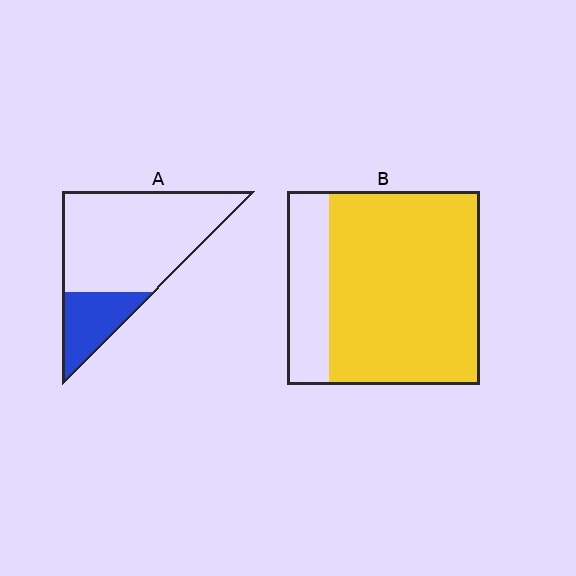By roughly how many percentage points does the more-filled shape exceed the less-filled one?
By roughly 55 percentage points (B over A).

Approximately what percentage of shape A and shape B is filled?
A is approximately 25% and B is approximately 80%.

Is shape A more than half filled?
No.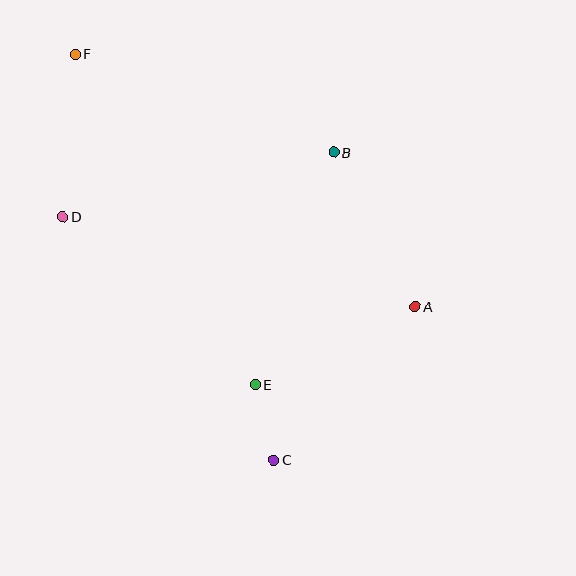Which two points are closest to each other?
Points C and E are closest to each other.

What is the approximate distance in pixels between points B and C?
The distance between B and C is approximately 313 pixels.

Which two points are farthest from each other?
Points C and F are farthest from each other.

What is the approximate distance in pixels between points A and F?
The distance between A and F is approximately 424 pixels.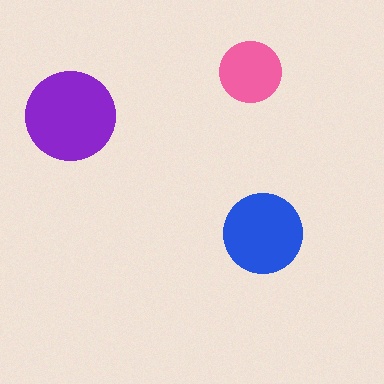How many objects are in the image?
There are 3 objects in the image.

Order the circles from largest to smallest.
the purple one, the blue one, the pink one.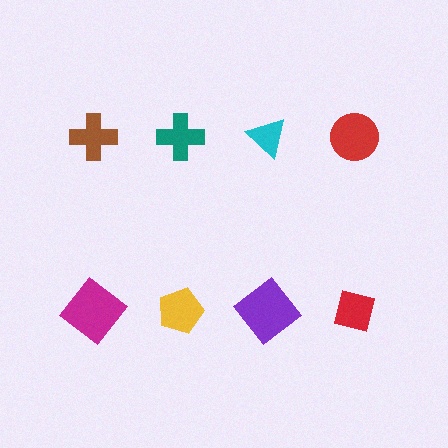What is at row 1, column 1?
A brown cross.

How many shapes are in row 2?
4 shapes.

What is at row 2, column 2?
A yellow pentagon.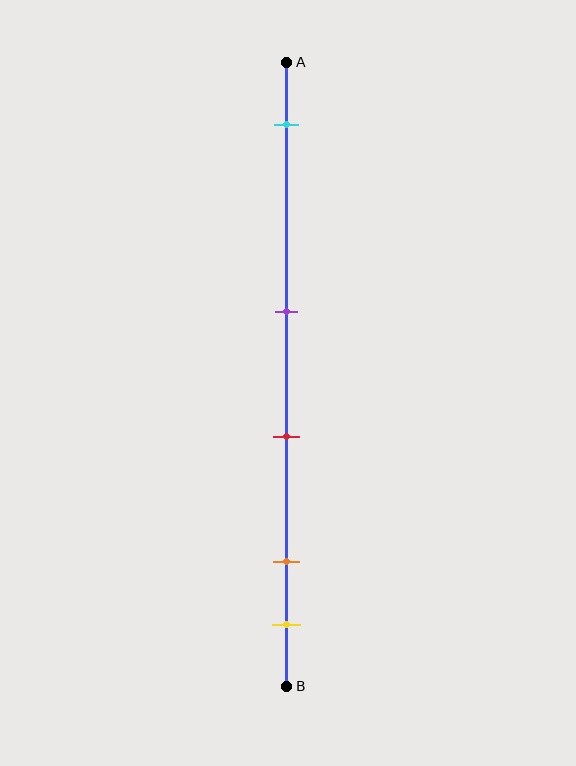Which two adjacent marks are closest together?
The orange and yellow marks are the closest adjacent pair.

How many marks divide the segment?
There are 5 marks dividing the segment.